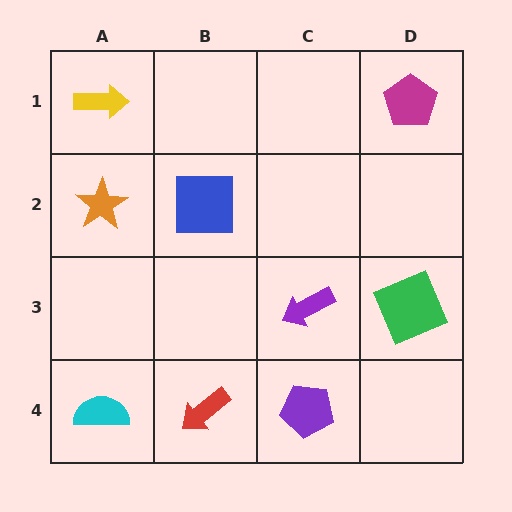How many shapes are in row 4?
3 shapes.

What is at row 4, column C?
A purple pentagon.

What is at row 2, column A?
An orange star.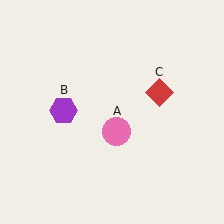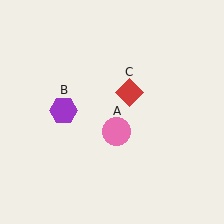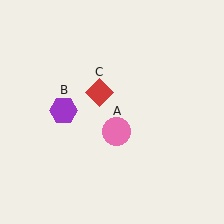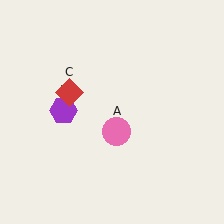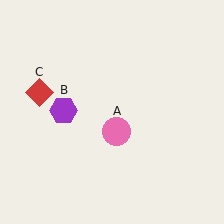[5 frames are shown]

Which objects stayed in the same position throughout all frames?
Pink circle (object A) and purple hexagon (object B) remained stationary.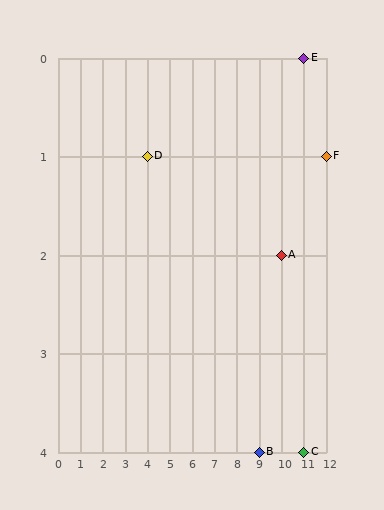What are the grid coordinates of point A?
Point A is at grid coordinates (10, 2).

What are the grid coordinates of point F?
Point F is at grid coordinates (12, 1).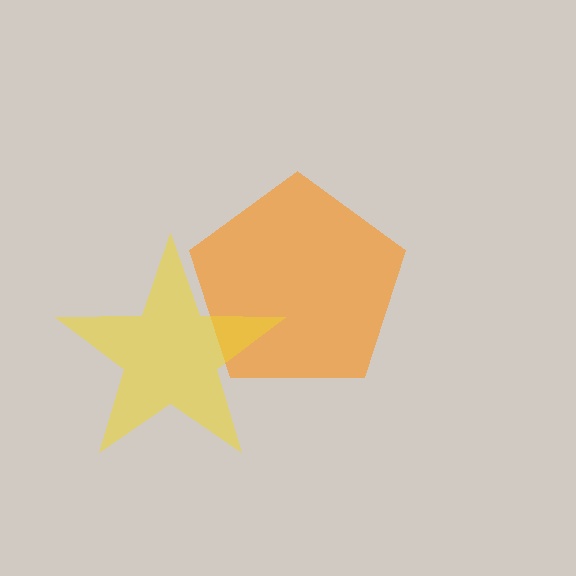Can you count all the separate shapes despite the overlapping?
Yes, there are 2 separate shapes.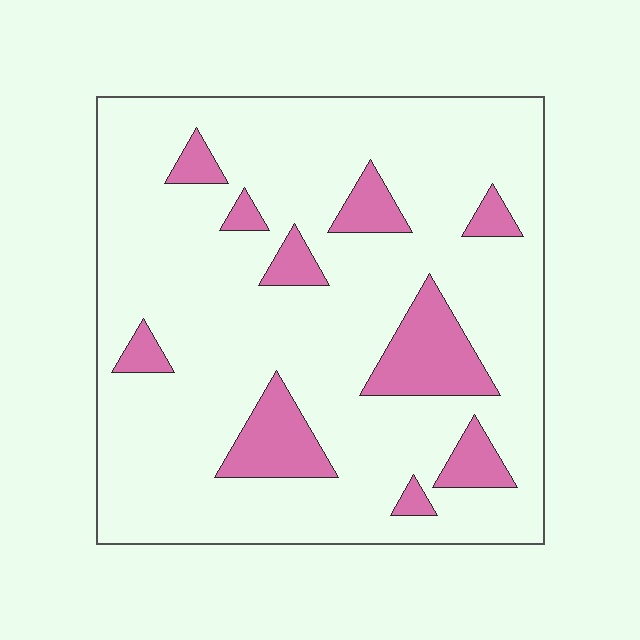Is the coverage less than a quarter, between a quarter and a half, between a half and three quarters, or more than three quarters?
Less than a quarter.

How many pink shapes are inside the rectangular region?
10.